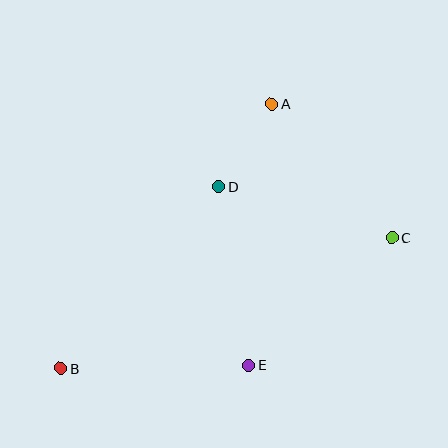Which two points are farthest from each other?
Points B and C are farthest from each other.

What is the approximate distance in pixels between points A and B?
The distance between A and B is approximately 338 pixels.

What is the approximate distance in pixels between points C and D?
The distance between C and D is approximately 180 pixels.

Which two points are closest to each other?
Points A and D are closest to each other.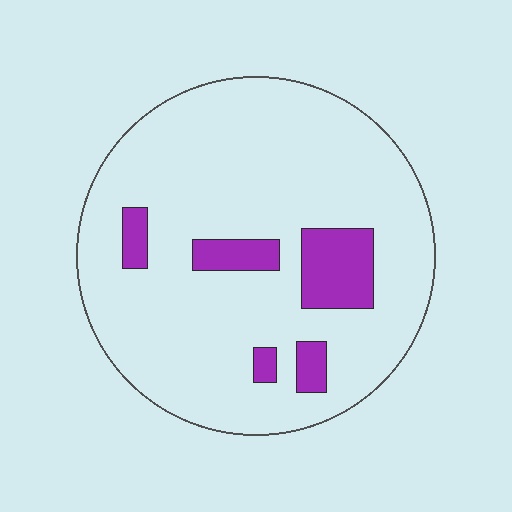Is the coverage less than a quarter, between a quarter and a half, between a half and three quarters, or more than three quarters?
Less than a quarter.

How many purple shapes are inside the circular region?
5.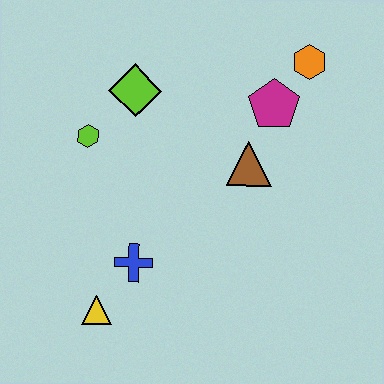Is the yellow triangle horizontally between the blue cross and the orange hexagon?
No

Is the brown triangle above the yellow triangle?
Yes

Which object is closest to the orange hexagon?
The magenta pentagon is closest to the orange hexagon.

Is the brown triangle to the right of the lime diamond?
Yes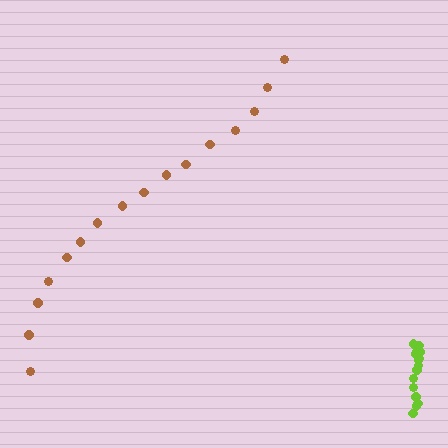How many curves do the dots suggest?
There are 2 distinct paths.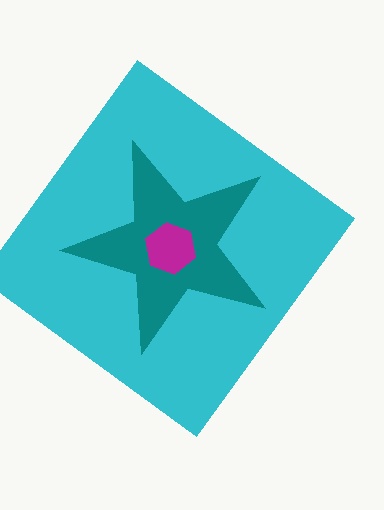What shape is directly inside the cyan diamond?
The teal star.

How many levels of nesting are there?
3.